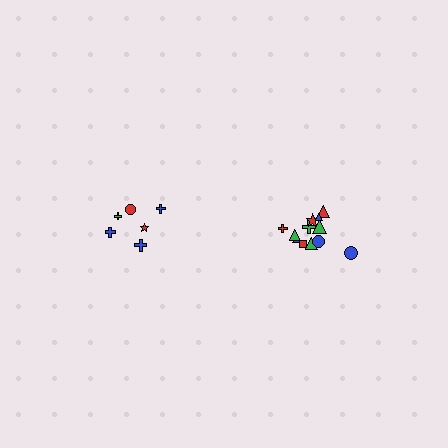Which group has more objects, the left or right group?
The right group.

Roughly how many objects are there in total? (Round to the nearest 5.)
Roughly 20 objects in total.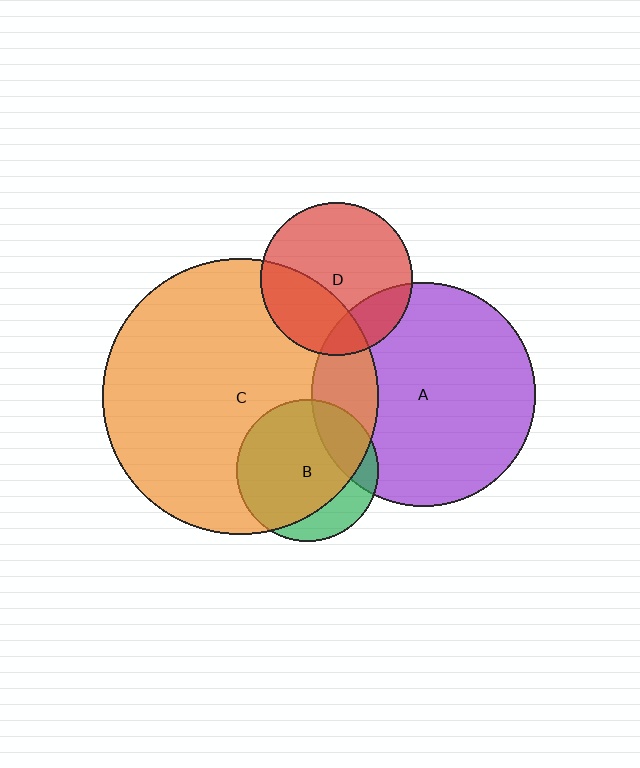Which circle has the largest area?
Circle C (orange).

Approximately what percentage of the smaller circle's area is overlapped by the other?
Approximately 20%.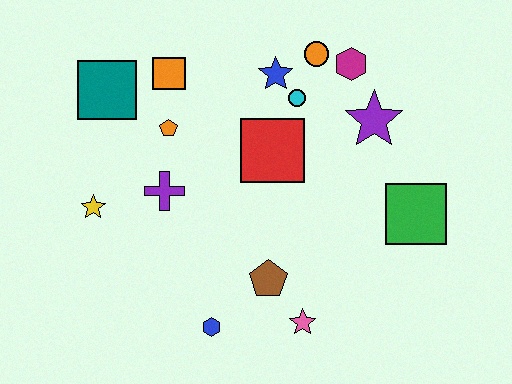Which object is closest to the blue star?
The cyan circle is closest to the blue star.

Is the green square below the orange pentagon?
Yes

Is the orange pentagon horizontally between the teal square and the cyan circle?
Yes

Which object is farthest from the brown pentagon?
The teal square is farthest from the brown pentagon.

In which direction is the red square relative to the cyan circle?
The red square is below the cyan circle.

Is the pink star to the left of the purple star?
Yes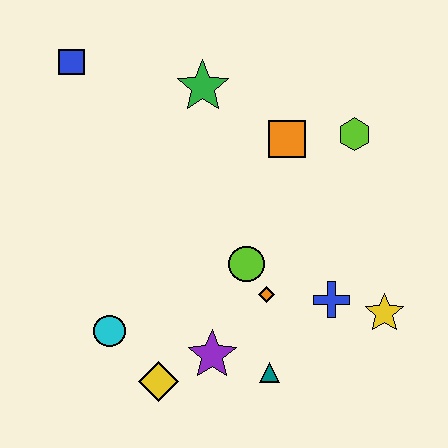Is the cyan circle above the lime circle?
No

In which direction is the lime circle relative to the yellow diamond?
The lime circle is above the yellow diamond.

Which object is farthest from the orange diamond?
The blue square is farthest from the orange diamond.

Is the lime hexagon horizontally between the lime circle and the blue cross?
No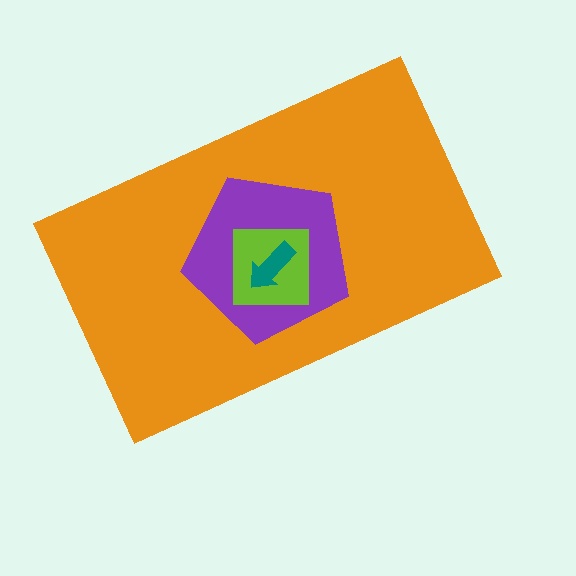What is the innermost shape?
The teal arrow.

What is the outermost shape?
The orange rectangle.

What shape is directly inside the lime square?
The teal arrow.